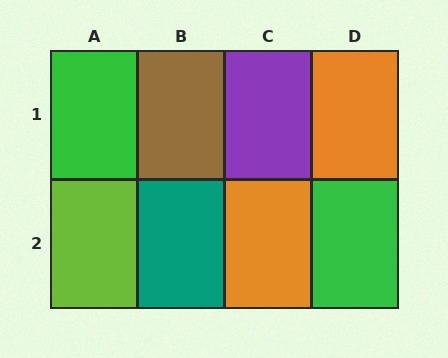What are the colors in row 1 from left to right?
Green, brown, purple, orange.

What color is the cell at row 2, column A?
Lime.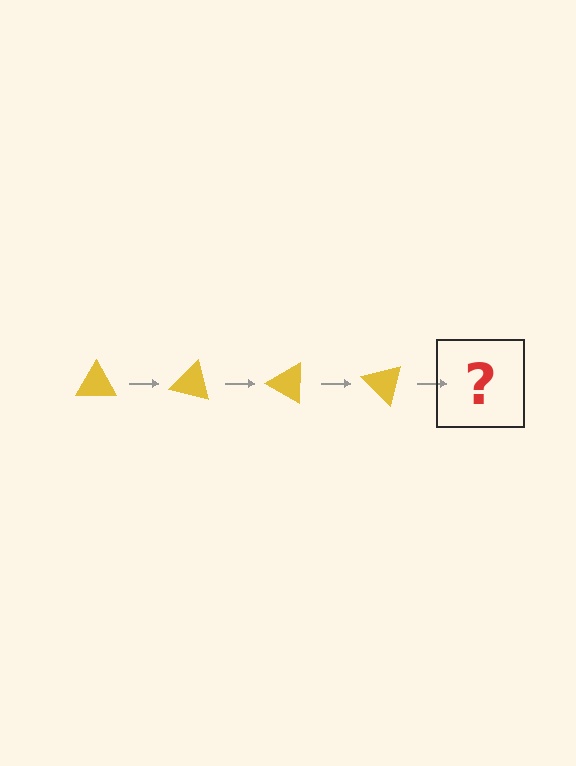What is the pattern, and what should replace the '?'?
The pattern is that the triangle rotates 15 degrees each step. The '?' should be a yellow triangle rotated 60 degrees.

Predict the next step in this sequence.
The next step is a yellow triangle rotated 60 degrees.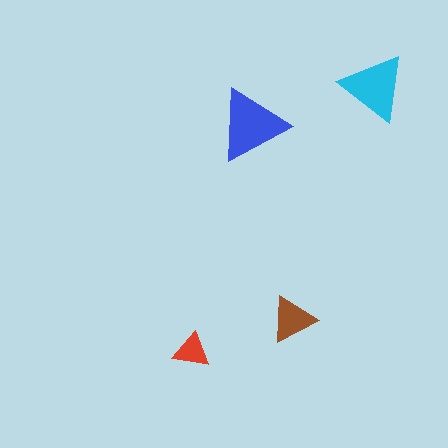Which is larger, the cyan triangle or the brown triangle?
The cyan one.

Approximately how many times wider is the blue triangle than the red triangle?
About 2 times wider.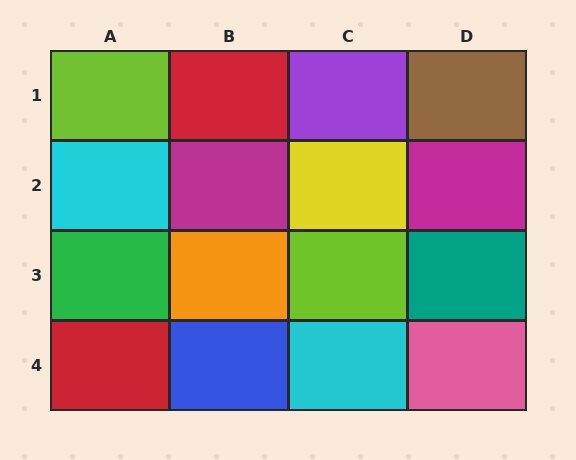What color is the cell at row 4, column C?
Cyan.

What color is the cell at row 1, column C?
Purple.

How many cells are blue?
1 cell is blue.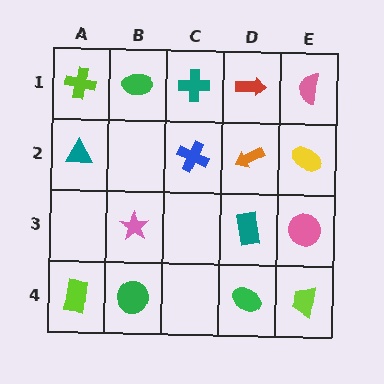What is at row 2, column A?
A teal triangle.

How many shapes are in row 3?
3 shapes.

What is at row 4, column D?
A green ellipse.